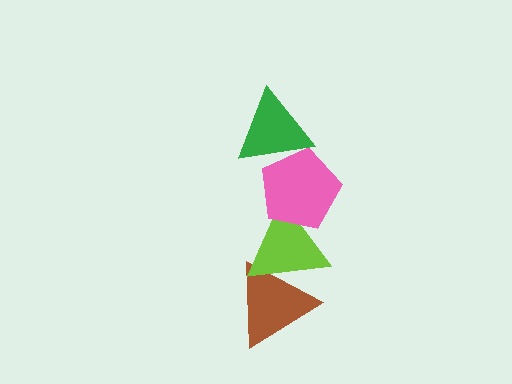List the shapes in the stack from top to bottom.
From top to bottom: the green triangle, the pink pentagon, the lime triangle, the brown triangle.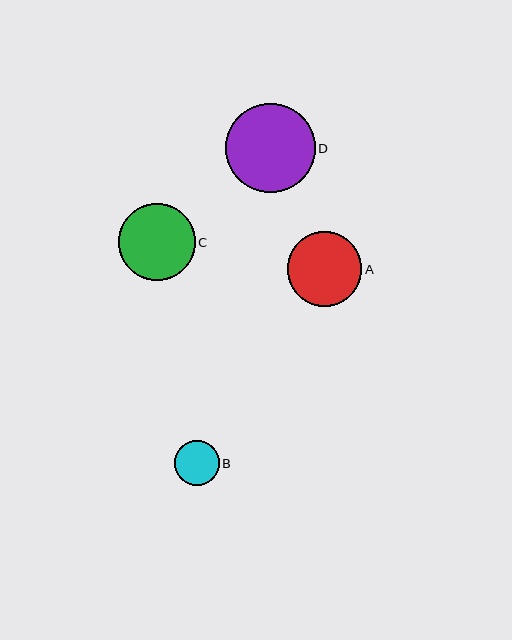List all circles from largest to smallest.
From largest to smallest: D, C, A, B.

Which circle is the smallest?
Circle B is the smallest with a size of approximately 45 pixels.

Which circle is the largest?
Circle D is the largest with a size of approximately 89 pixels.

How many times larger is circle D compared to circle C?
Circle D is approximately 1.2 times the size of circle C.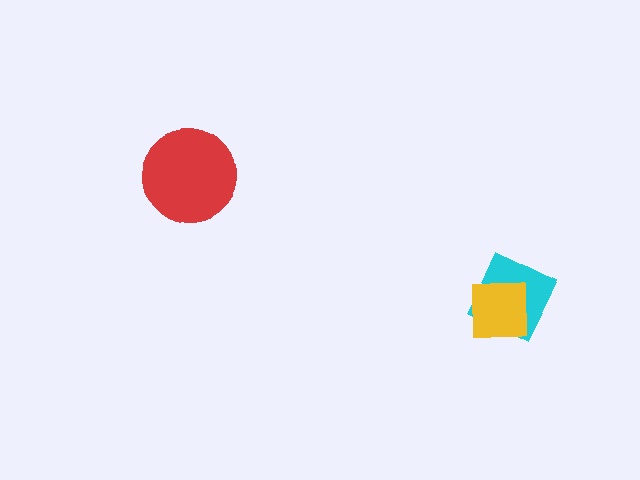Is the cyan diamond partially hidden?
Yes, it is partially covered by another shape.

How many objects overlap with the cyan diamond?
1 object overlaps with the cyan diamond.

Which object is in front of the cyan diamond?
The yellow square is in front of the cyan diamond.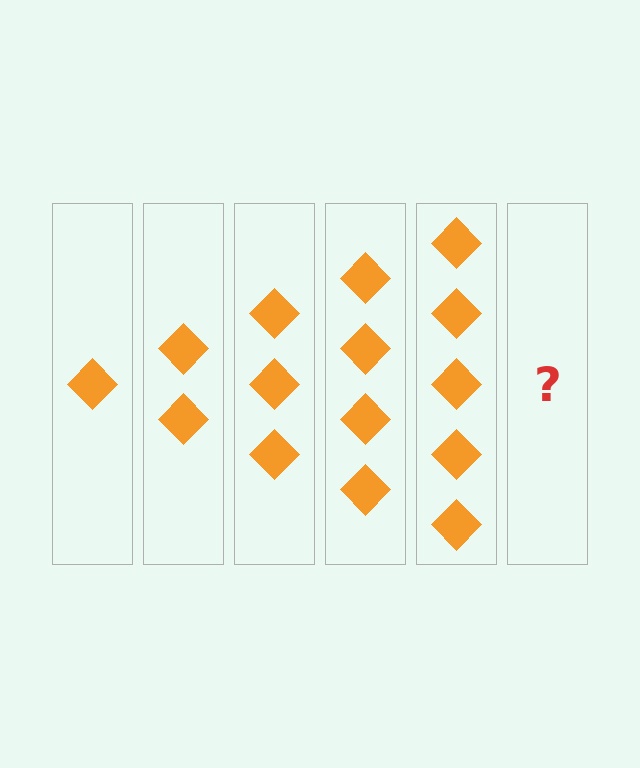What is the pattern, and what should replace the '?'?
The pattern is that each step adds one more diamond. The '?' should be 6 diamonds.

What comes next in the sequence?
The next element should be 6 diamonds.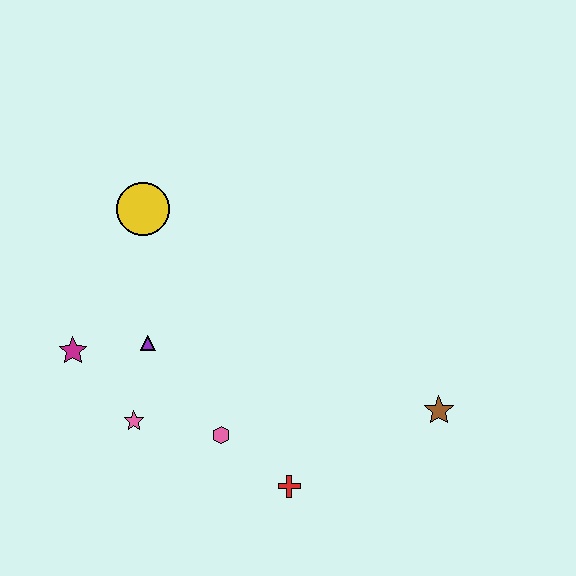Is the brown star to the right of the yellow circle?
Yes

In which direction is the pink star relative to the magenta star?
The pink star is below the magenta star.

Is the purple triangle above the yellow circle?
No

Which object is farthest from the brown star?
The magenta star is farthest from the brown star.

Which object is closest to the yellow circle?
The purple triangle is closest to the yellow circle.